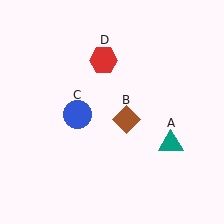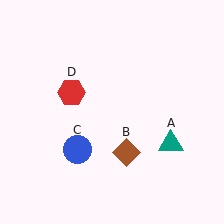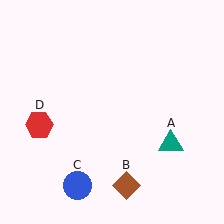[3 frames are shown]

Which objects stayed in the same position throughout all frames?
Teal triangle (object A) remained stationary.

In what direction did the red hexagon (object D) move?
The red hexagon (object D) moved down and to the left.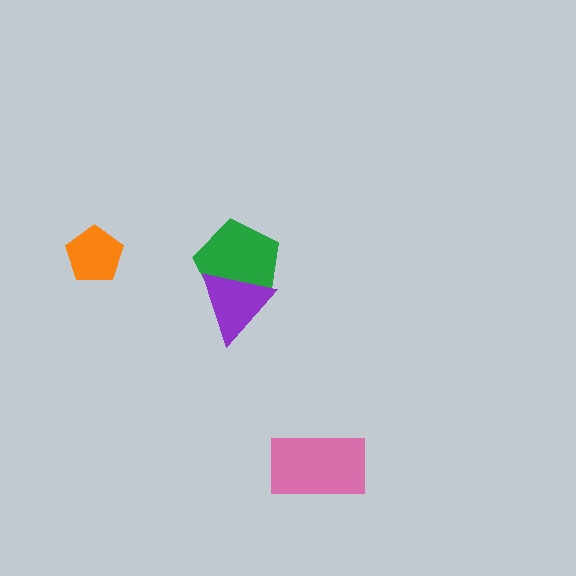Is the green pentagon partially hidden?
Yes, it is partially covered by another shape.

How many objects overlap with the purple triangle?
1 object overlaps with the purple triangle.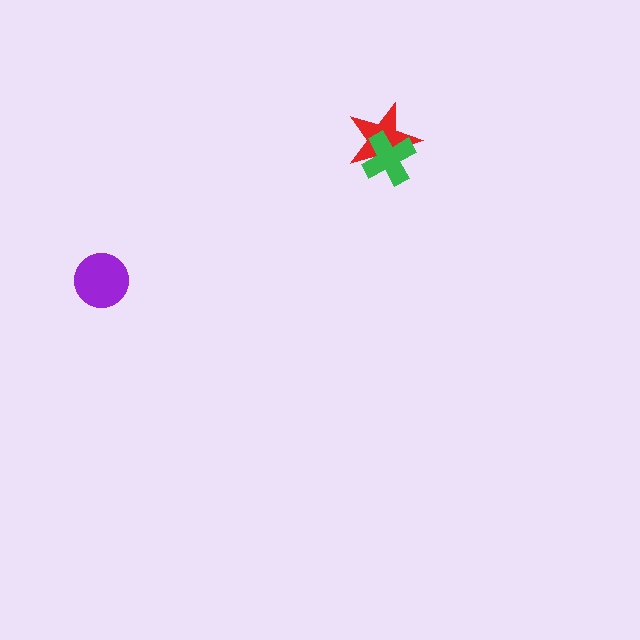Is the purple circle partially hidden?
No, no other shape covers it.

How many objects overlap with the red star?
1 object overlaps with the red star.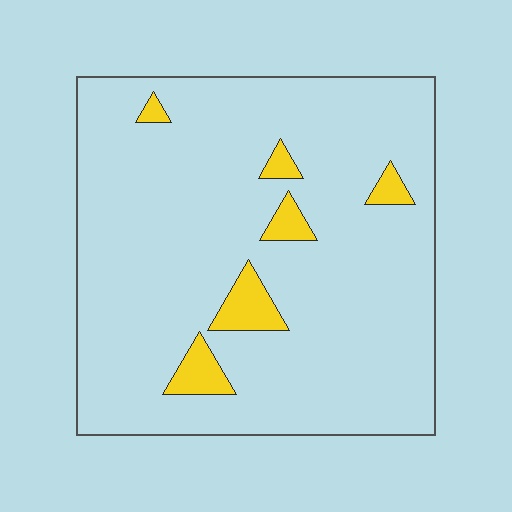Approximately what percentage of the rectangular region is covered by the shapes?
Approximately 10%.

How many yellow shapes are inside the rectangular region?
6.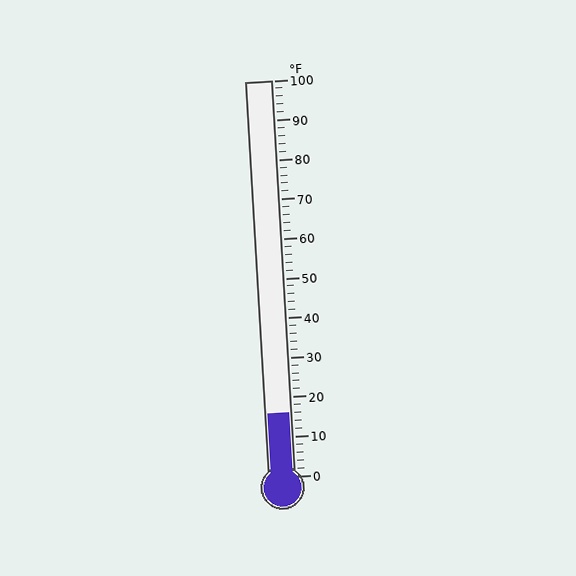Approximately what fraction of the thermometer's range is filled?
The thermometer is filled to approximately 15% of its range.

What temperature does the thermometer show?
The thermometer shows approximately 16°F.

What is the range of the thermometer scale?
The thermometer scale ranges from 0°F to 100°F.